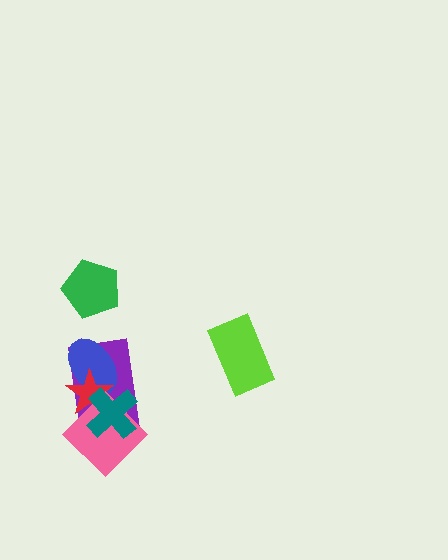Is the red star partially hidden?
Yes, it is partially covered by another shape.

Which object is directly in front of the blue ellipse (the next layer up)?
The red star is directly in front of the blue ellipse.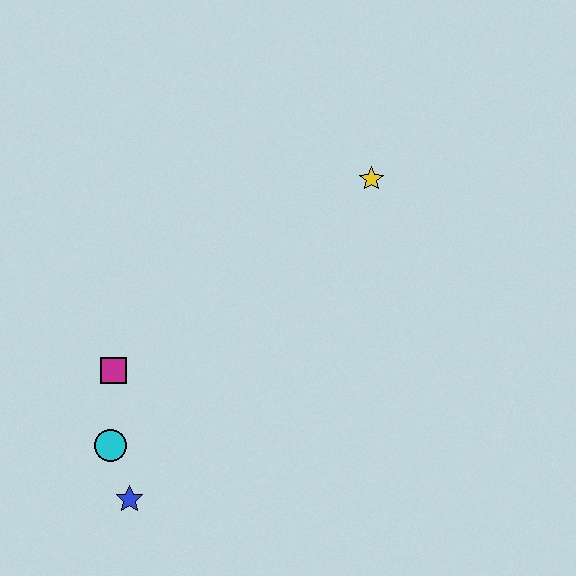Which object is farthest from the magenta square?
The yellow star is farthest from the magenta square.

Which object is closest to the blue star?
The cyan circle is closest to the blue star.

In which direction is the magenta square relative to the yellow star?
The magenta square is to the left of the yellow star.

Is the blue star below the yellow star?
Yes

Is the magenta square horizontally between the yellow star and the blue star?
No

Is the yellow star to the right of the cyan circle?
Yes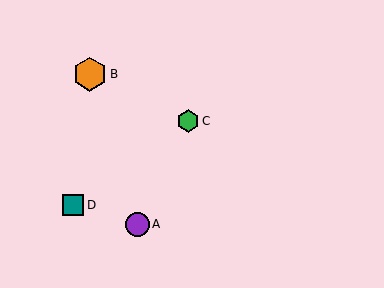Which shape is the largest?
The orange hexagon (labeled B) is the largest.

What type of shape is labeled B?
Shape B is an orange hexagon.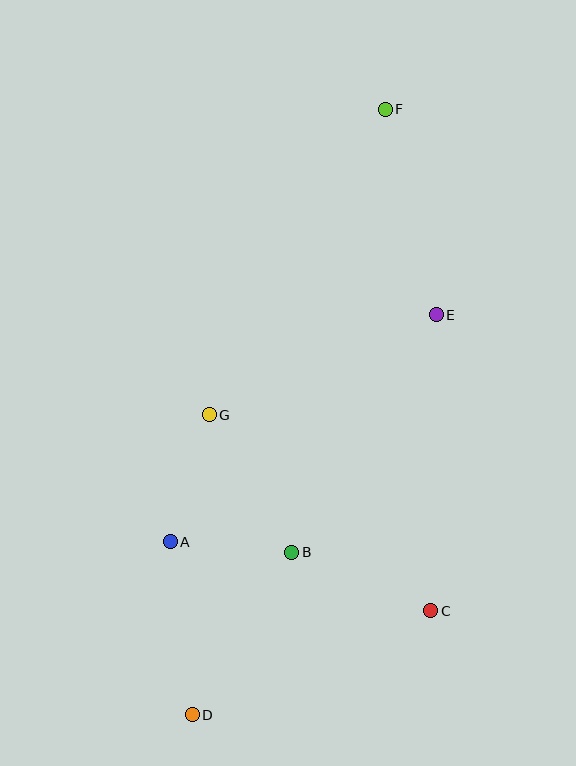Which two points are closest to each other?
Points A and B are closest to each other.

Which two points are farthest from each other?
Points D and F are farthest from each other.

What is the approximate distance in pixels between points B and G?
The distance between B and G is approximately 161 pixels.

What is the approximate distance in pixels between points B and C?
The distance between B and C is approximately 151 pixels.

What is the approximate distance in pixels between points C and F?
The distance between C and F is approximately 504 pixels.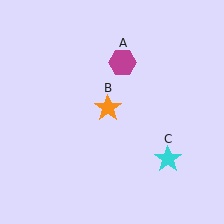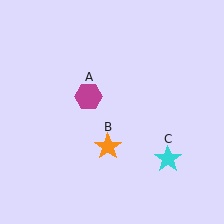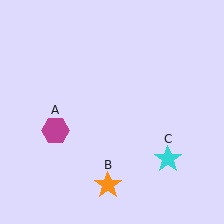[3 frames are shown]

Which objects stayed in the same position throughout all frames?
Cyan star (object C) remained stationary.